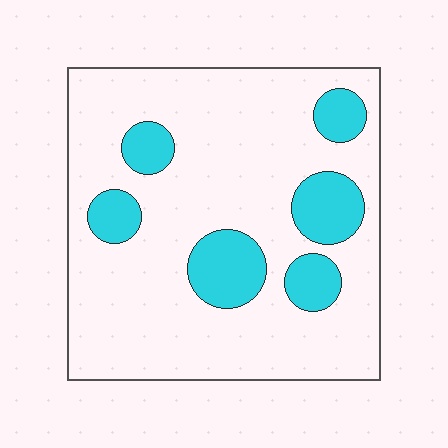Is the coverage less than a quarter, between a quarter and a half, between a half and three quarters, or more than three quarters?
Less than a quarter.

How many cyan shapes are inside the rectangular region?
6.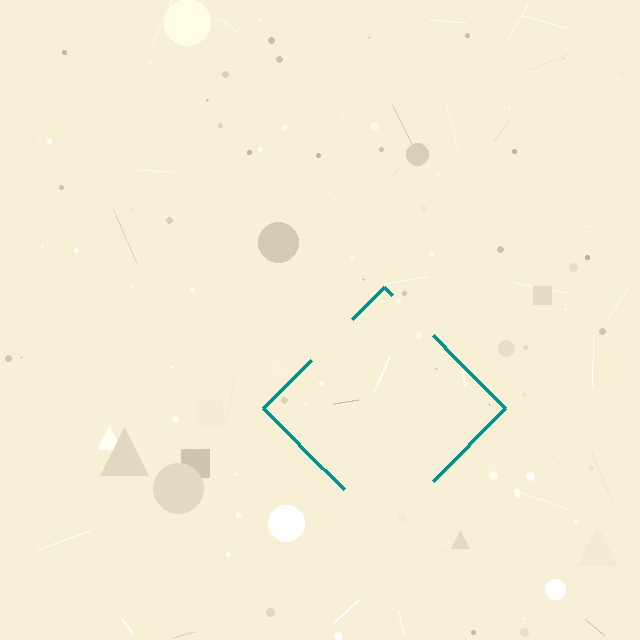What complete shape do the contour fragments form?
The contour fragments form a diamond.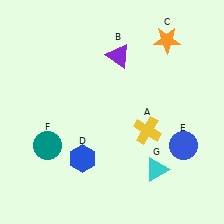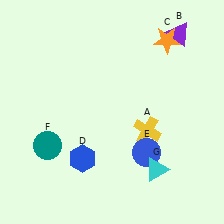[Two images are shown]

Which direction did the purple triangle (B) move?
The purple triangle (B) moved right.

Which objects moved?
The objects that moved are: the purple triangle (B), the blue circle (E).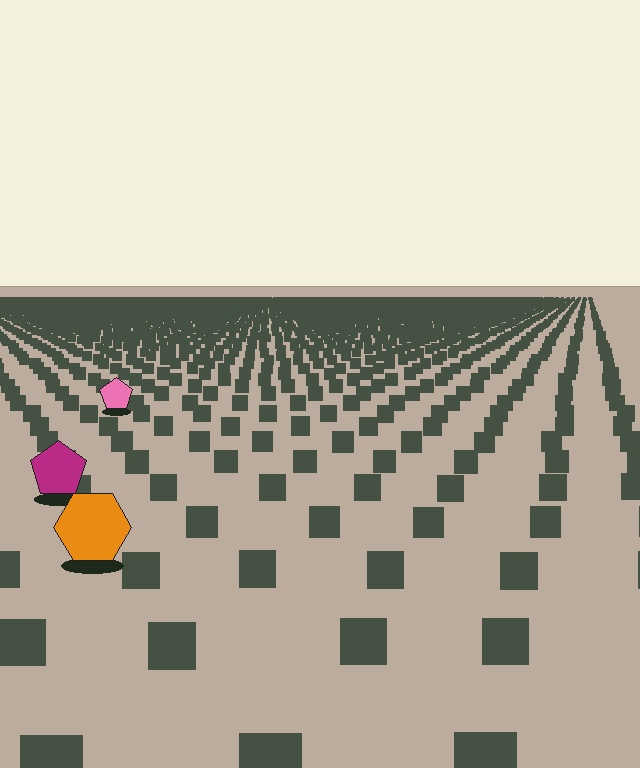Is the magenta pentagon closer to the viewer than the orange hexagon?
No. The orange hexagon is closer — you can tell from the texture gradient: the ground texture is coarser near it.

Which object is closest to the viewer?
The orange hexagon is closest. The texture marks near it are larger and more spread out.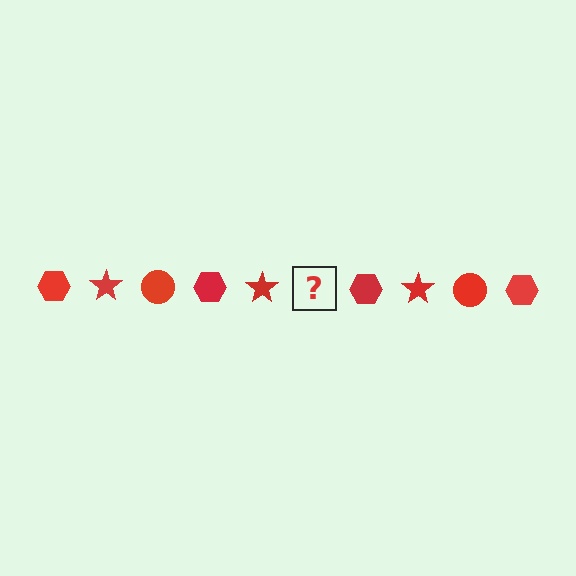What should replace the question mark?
The question mark should be replaced with a red circle.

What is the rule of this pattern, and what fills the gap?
The rule is that the pattern cycles through hexagon, star, circle shapes in red. The gap should be filled with a red circle.